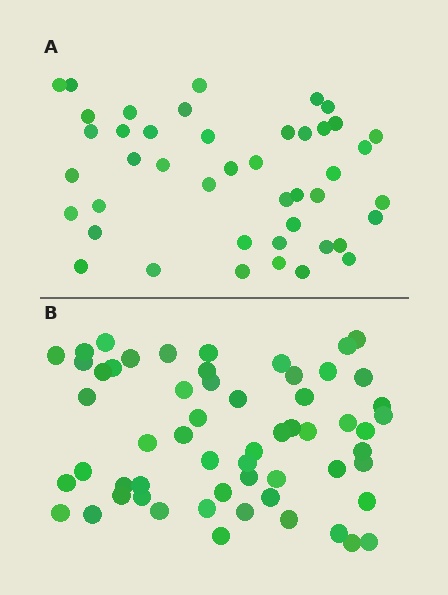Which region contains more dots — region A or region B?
Region B (the bottom region) has more dots.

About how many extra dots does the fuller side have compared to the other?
Region B has approximately 15 more dots than region A.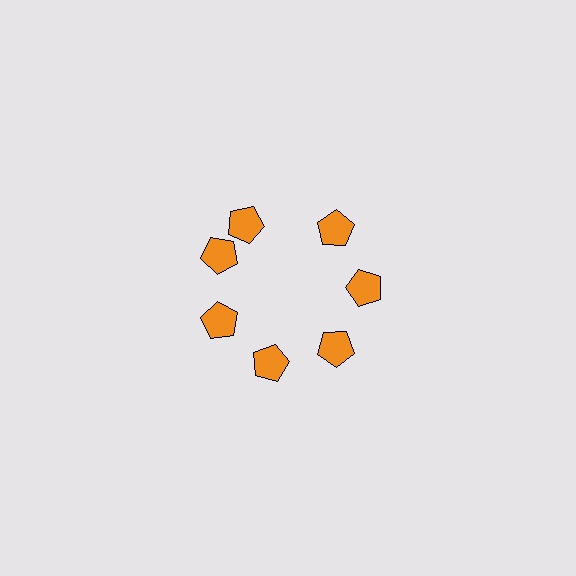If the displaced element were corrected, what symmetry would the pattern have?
It would have 7-fold rotational symmetry — the pattern would map onto itself every 51 degrees.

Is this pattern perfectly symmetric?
No. The 7 orange pentagons are arranged in a ring, but one element near the 12 o'clock position is rotated out of alignment along the ring, breaking the 7-fold rotational symmetry.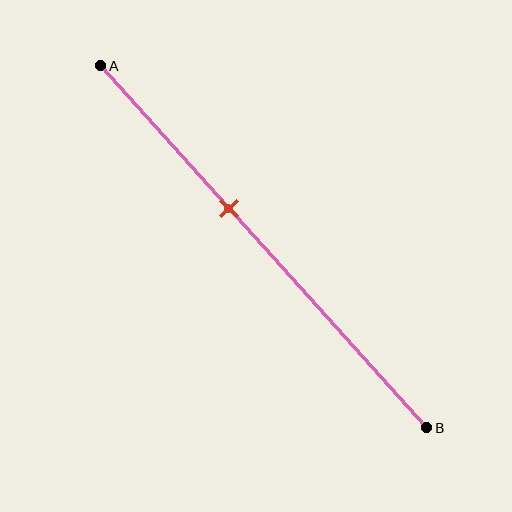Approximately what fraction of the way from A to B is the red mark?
The red mark is approximately 40% of the way from A to B.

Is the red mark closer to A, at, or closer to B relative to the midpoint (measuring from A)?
The red mark is closer to point A than the midpoint of segment AB.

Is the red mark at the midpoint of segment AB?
No, the mark is at about 40% from A, not at the 50% midpoint.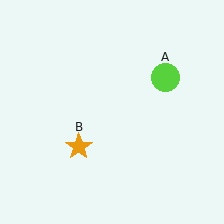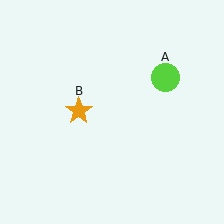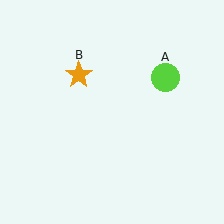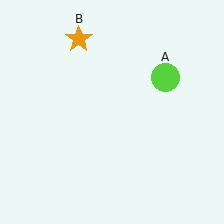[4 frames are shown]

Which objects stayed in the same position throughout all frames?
Lime circle (object A) remained stationary.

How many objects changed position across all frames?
1 object changed position: orange star (object B).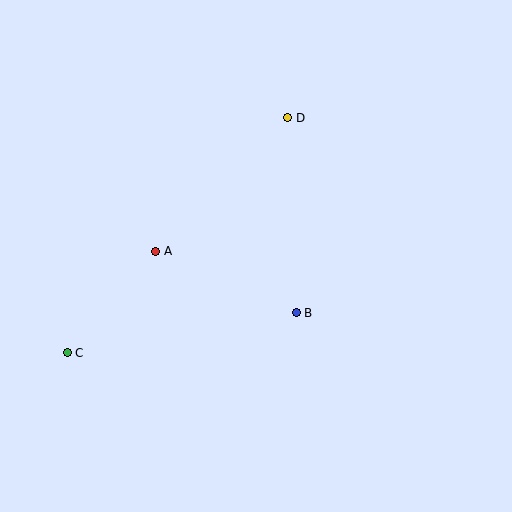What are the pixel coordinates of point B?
Point B is at (296, 313).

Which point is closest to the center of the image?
Point B at (296, 313) is closest to the center.